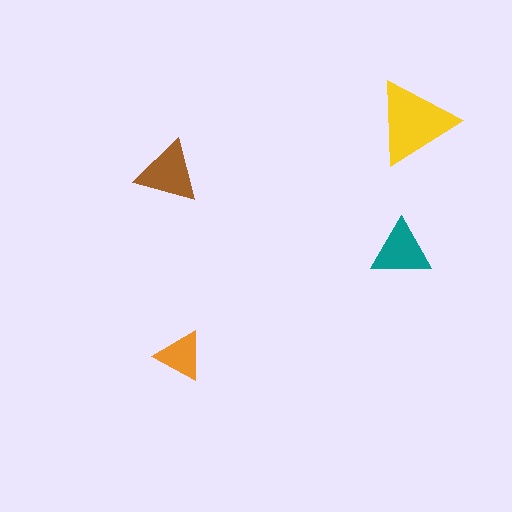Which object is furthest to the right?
The yellow triangle is rightmost.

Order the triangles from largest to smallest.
the yellow one, the brown one, the teal one, the orange one.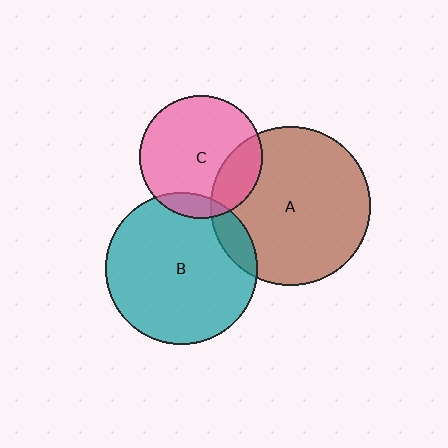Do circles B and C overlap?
Yes.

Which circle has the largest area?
Circle A (brown).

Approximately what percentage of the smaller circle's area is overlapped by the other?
Approximately 10%.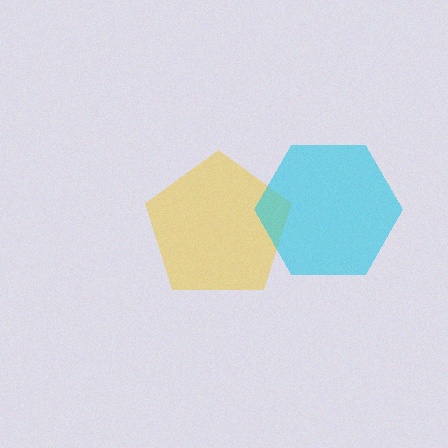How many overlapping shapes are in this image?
There are 2 overlapping shapes in the image.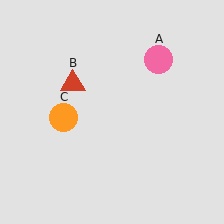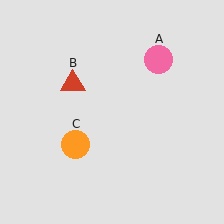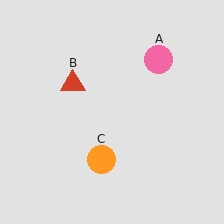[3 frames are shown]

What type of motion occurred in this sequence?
The orange circle (object C) rotated counterclockwise around the center of the scene.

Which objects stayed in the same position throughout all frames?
Pink circle (object A) and red triangle (object B) remained stationary.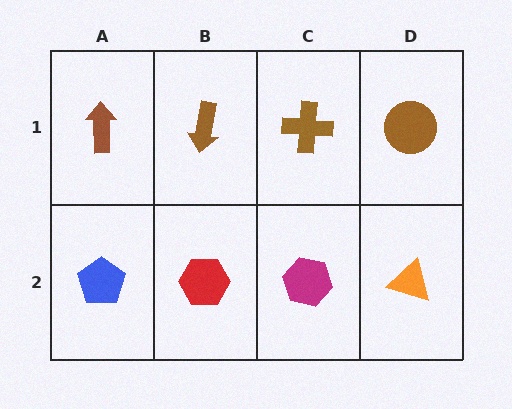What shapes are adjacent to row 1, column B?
A red hexagon (row 2, column B), a brown arrow (row 1, column A), a brown cross (row 1, column C).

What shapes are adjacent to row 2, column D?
A brown circle (row 1, column D), a magenta hexagon (row 2, column C).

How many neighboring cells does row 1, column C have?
3.